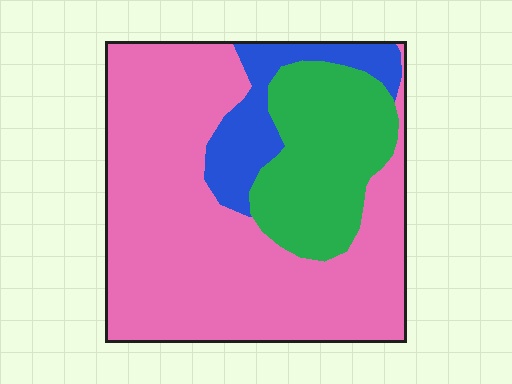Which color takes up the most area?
Pink, at roughly 65%.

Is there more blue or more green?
Green.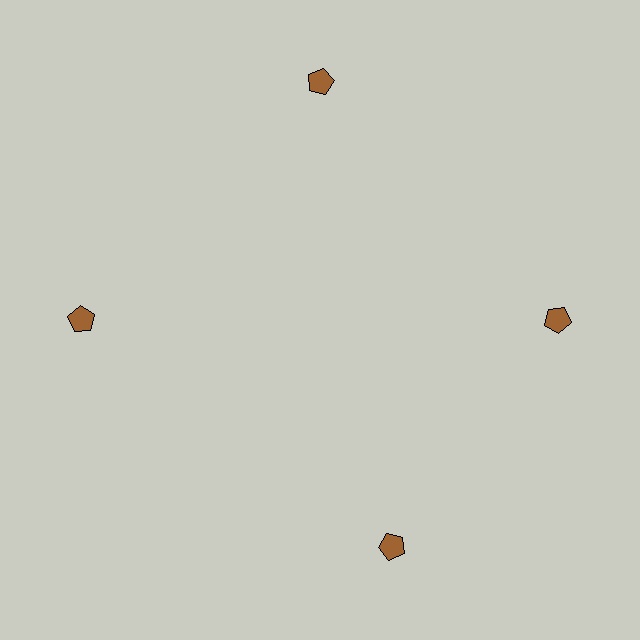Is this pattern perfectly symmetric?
No. The 4 brown pentagons are arranged in a ring, but one element near the 6 o'clock position is rotated out of alignment along the ring, breaking the 4-fold rotational symmetry.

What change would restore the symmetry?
The symmetry would be restored by rotating it back into even spacing with its neighbors so that all 4 pentagons sit at equal angles and equal distance from the center.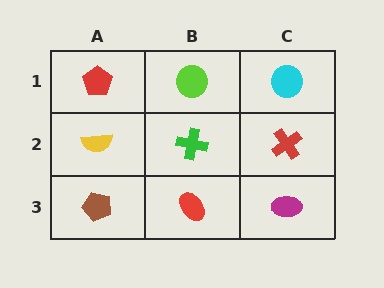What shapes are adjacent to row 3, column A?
A yellow semicircle (row 2, column A), a red ellipse (row 3, column B).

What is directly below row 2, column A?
A brown pentagon.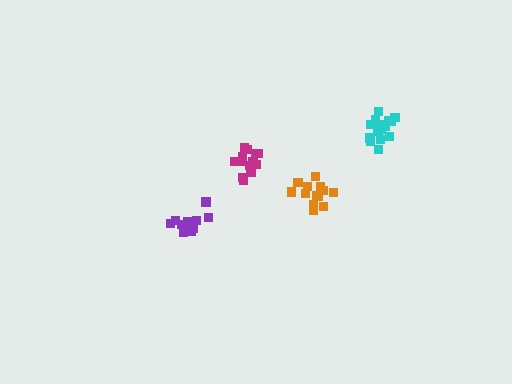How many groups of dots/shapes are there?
There are 4 groups.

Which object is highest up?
The cyan cluster is topmost.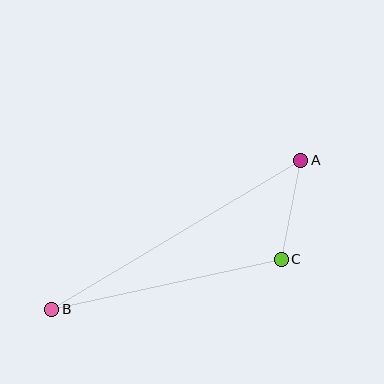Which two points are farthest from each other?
Points A and B are farthest from each other.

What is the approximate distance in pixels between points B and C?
The distance between B and C is approximately 235 pixels.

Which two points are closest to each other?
Points A and C are closest to each other.